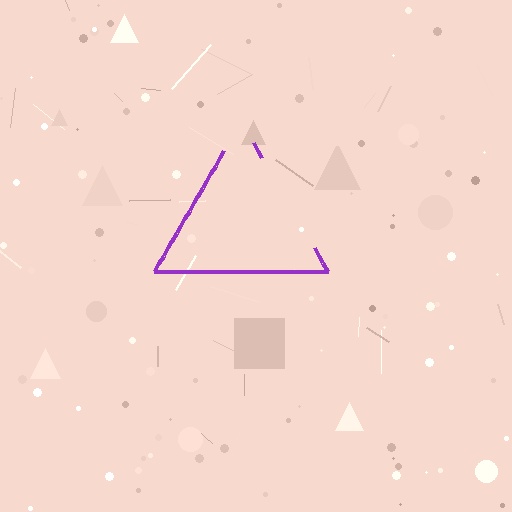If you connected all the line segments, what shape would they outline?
They would outline a triangle.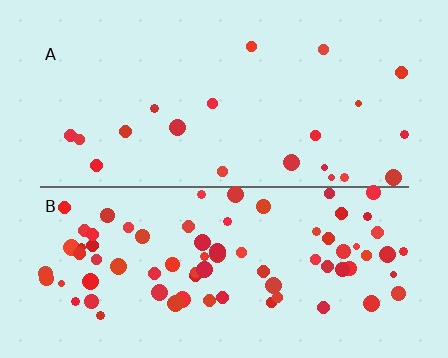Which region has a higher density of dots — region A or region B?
B (the bottom).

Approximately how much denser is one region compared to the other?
Approximately 3.7× — region B over region A.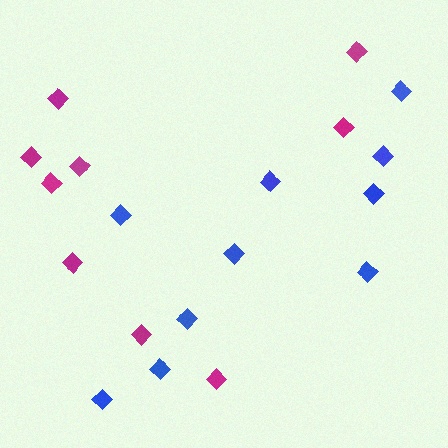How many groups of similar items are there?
There are 2 groups: one group of magenta diamonds (9) and one group of blue diamonds (10).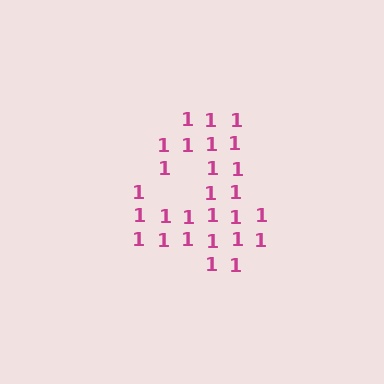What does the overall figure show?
The overall figure shows the digit 4.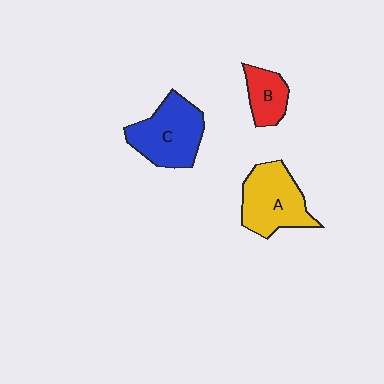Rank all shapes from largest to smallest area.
From largest to smallest: C (blue), A (yellow), B (red).